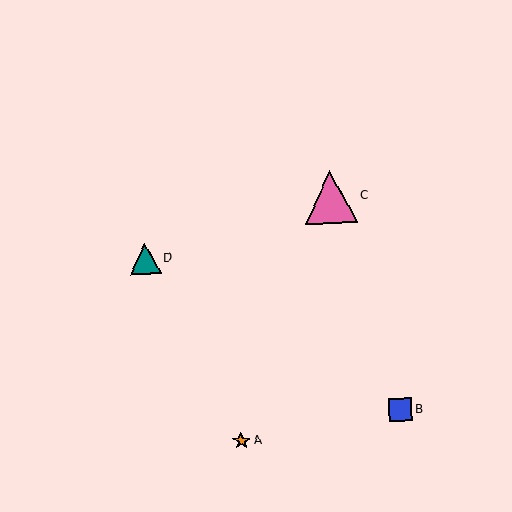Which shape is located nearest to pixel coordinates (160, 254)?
The teal triangle (labeled D) at (145, 258) is nearest to that location.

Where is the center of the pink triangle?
The center of the pink triangle is at (331, 197).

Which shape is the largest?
The pink triangle (labeled C) is the largest.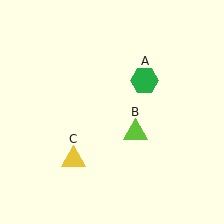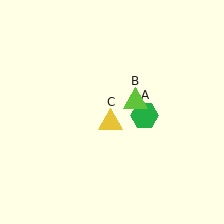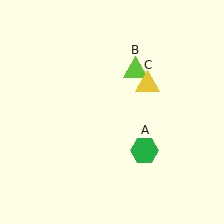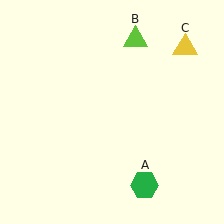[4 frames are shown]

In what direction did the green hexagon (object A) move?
The green hexagon (object A) moved down.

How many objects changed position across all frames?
3 objects changed position: green hexagon (object A), lime triangle (object B), yellow triangle (object C).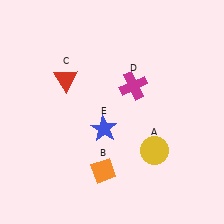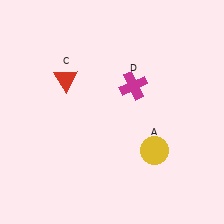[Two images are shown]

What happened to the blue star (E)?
The blue star (E) was removed in Image 2. It was in the bottom-left area of Image 1.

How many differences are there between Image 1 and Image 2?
There are 2 differences between the two images.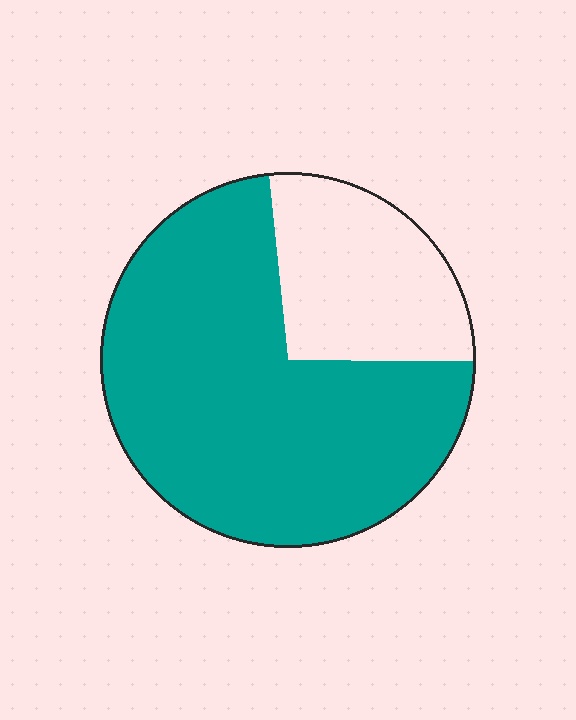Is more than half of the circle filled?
Yes.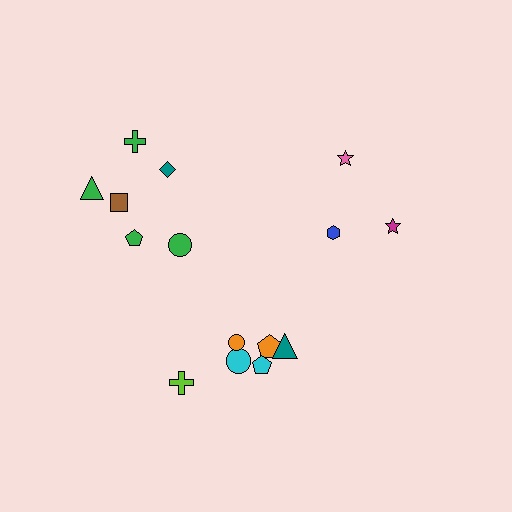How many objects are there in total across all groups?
There are 15 objects.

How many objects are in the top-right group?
There are 3 objects.